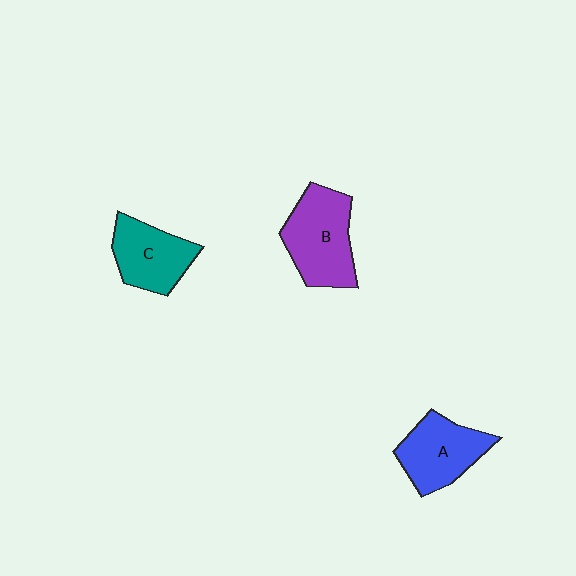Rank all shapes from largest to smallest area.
From largest to smallest: B (purple), A (blue), C (teal).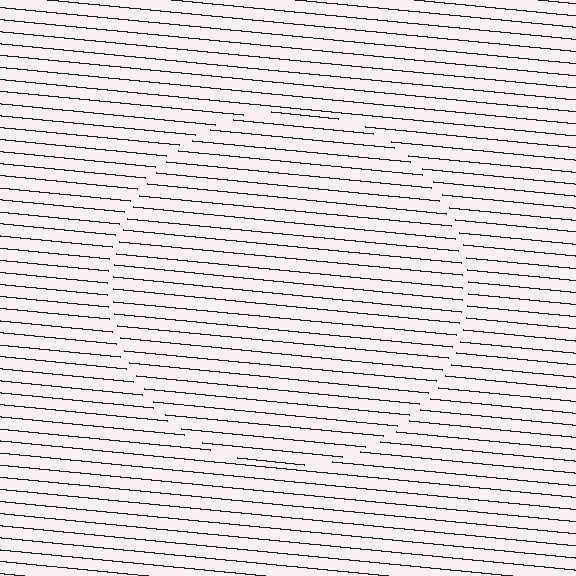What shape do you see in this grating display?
An illusory circle. The interior of the shape contains the same grating, shifted by half a period — the contour is defined by the phase discontinuity where line-ends from the inner and outer gratings abut.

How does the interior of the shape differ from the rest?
The interior of the shape contains the same grating, shifted by half a period — the contour is defined by the phase discontinuity where line-ends from the inner and outer gratings abut.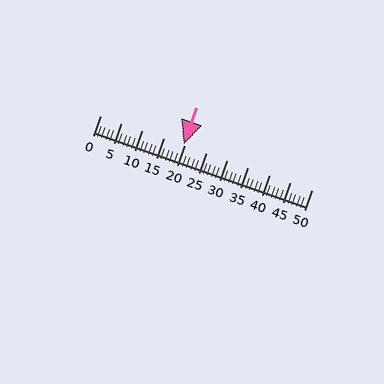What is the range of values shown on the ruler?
The ruler shows values from 0 to 50.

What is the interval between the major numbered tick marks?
The major tick marks are spaced 5 units apart.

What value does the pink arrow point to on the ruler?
The pink arrow points to approximately 20.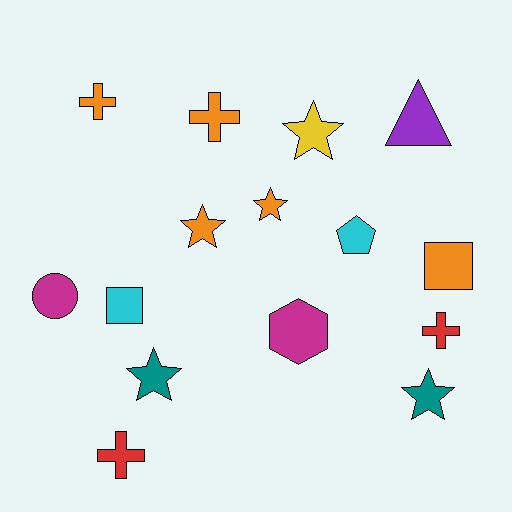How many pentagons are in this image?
There is 1 pentagon.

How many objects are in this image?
There are 15 objects.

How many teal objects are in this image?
There are 2 teal objects.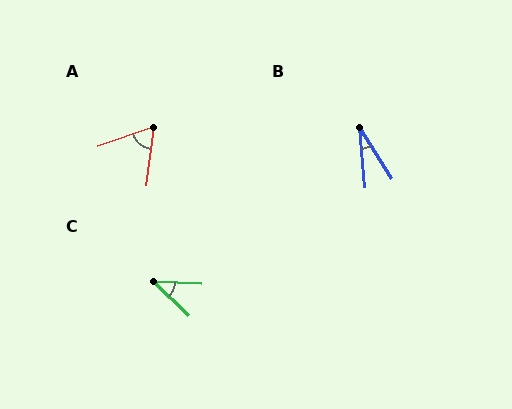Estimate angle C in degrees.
Approximately 42 degrees.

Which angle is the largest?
A, at approximately 63 degrees.